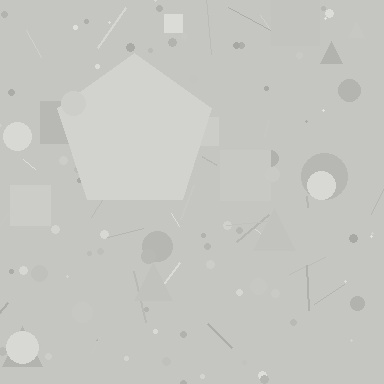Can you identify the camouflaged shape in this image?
The camouflaged shape is a pentagon.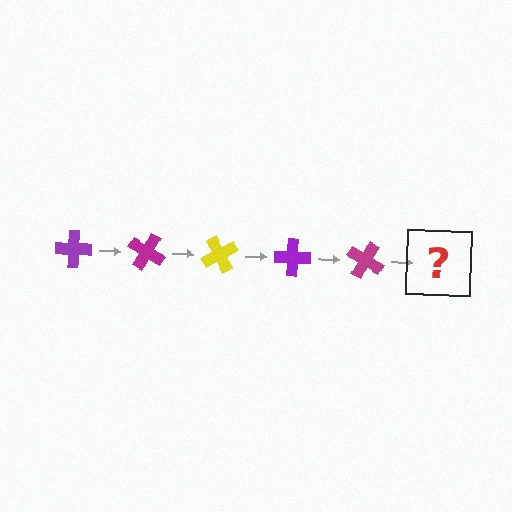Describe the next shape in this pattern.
It should be a yellow cross, rotated 150 degrees from the start.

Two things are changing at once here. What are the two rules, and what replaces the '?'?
The two rules are that it rotates 30 degrees each step and the color cycles through purple, magenta, and yellow. The '?' should be a yellow cross, rotated 150 degrees from the start.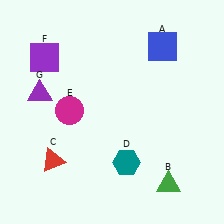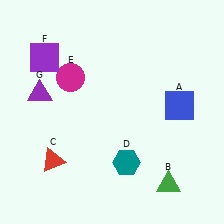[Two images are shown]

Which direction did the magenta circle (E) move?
The magenta circle (E) moved up.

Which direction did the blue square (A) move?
The blue square (A) moved down.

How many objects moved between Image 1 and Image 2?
2 objects moved between the two images.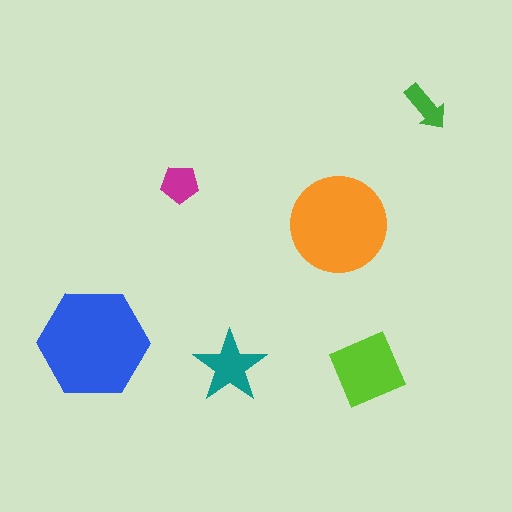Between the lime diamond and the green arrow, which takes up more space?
The lime diamond.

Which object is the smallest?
The green arrow.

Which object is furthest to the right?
The green arrow is rightmost.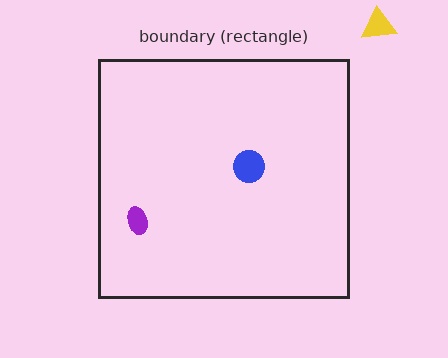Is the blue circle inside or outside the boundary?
Inside.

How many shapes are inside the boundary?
2 inside, 1 outside.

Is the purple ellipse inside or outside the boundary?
Inside.